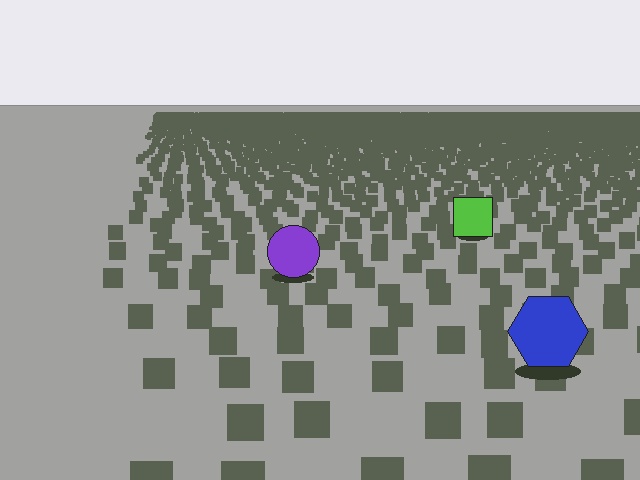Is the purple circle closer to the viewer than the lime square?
Yes. The purple circle is closer — you can tell from the texture gradient: the ground texture is coarser near it.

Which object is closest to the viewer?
The blue hexagon is closest. The texture marks near it are larger and more spread out.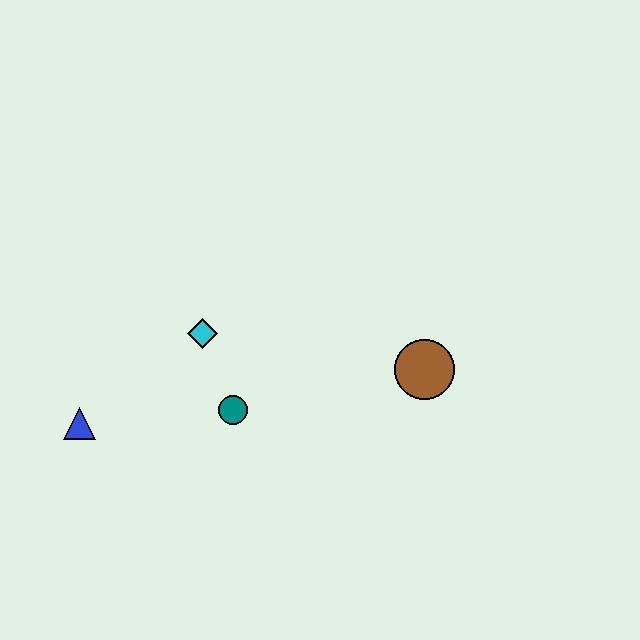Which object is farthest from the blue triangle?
The brown circle is farthest from the blue triangle.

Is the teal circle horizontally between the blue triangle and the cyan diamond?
No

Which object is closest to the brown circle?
The teal circle is closest to the brown circle.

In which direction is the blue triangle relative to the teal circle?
The blue triangle is to the left of the teal circle.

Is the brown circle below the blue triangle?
No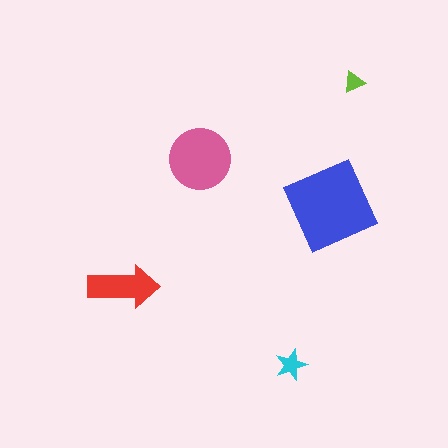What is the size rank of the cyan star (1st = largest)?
4th.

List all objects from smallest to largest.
The lime triangle, the cyan star, the red arrow, the pink circle, the blue square.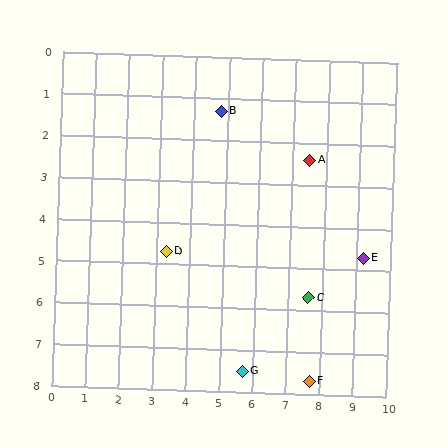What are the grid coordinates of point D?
Point D is at approximately (3.3, 4.7).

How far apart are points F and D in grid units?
Points F and D are about 5.3 grid units apart.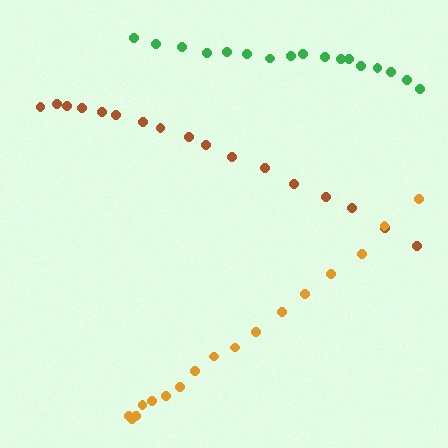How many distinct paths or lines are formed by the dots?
There are 3 distinct paths.